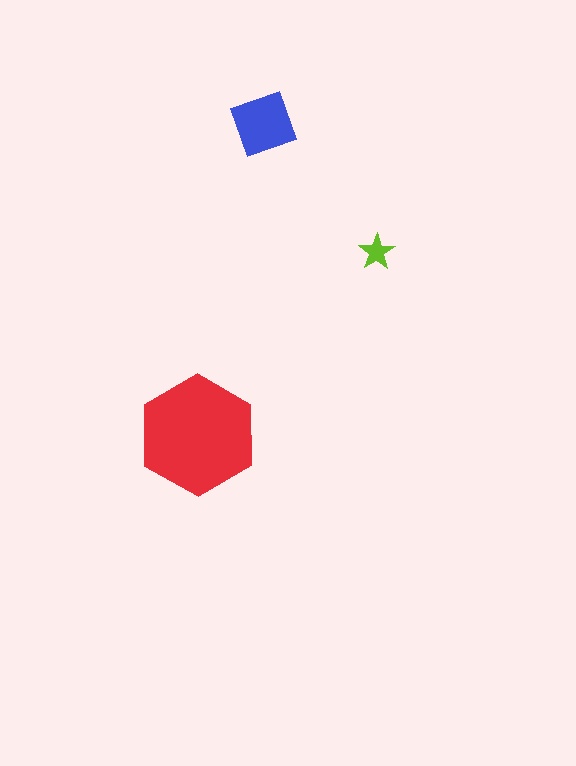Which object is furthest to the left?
The red hexagon is leftmost.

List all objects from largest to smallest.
The red hexagon, the blue square, the lime star.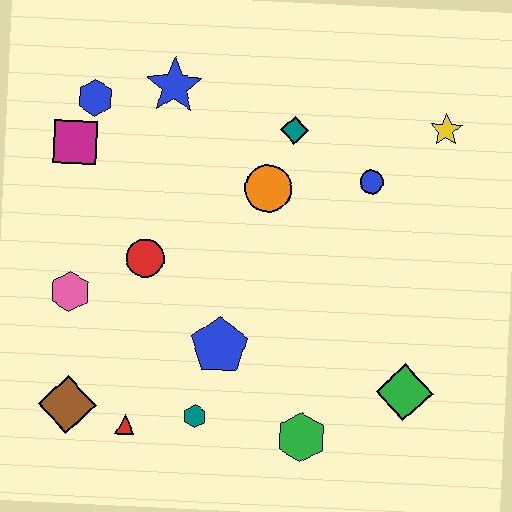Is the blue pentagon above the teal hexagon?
Yes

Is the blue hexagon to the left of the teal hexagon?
Yes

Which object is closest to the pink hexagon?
The red circle is closest to the pink hexagon.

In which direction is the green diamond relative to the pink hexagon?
The green diamond is to the right of the pink hexagon.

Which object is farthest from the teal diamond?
The brown diamond is farthest from the teal diamond.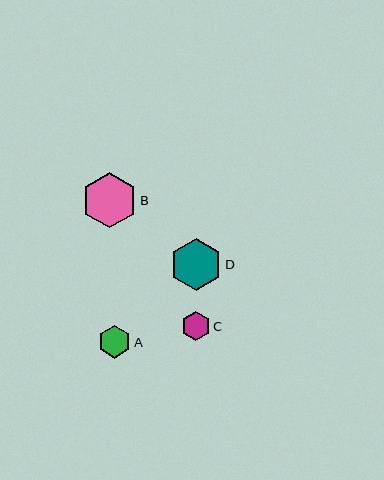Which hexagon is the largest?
Hexagon B is the largest with a size of approximately 55 pixels.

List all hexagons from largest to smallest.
From largest to smallest: B, D, A, C.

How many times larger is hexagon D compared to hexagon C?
Hexagon D is approximately 1.8 times the size of hexagon C.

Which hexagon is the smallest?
Hexagon C is the smallest with a size of approximately 29 pixels.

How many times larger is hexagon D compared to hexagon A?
Hexagon D is approximately 1.6 times the size of hexagon A.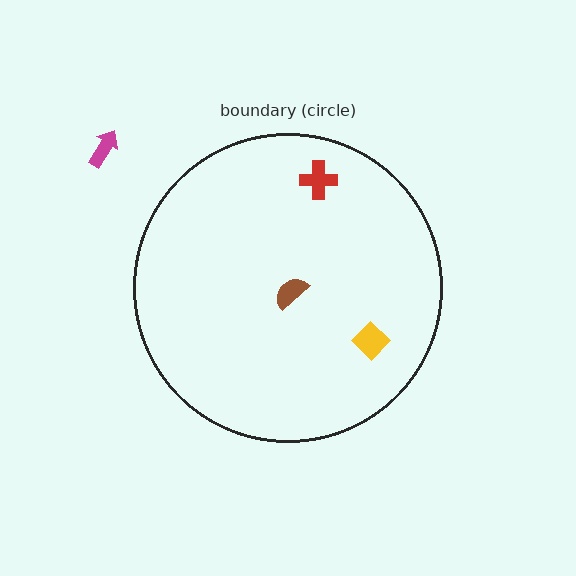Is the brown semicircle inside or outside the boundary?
Inside.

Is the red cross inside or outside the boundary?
Inside.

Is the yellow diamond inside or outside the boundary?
Inside.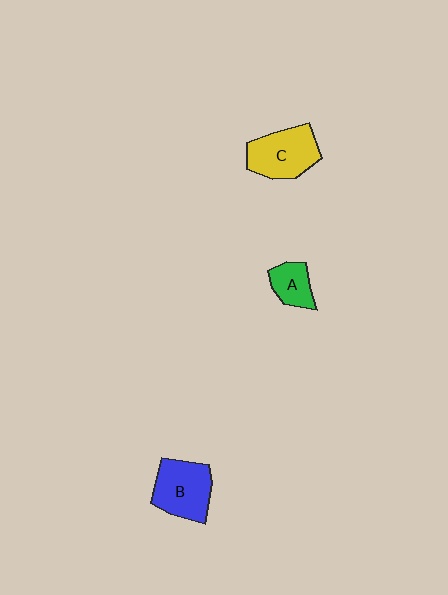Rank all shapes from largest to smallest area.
From largest to smallest: C (yellow), B (blue), A (green).